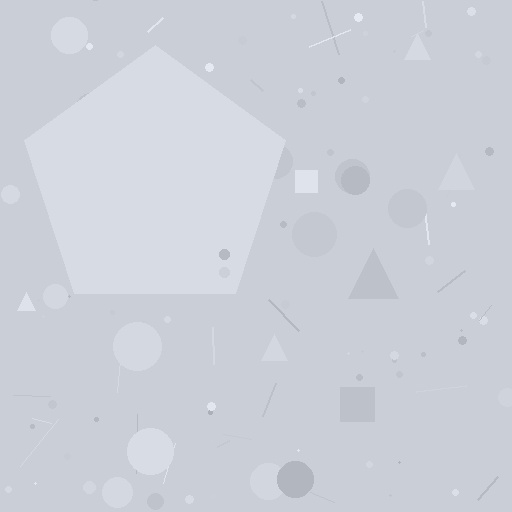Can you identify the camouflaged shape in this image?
The camouflaged shape is a pentagon.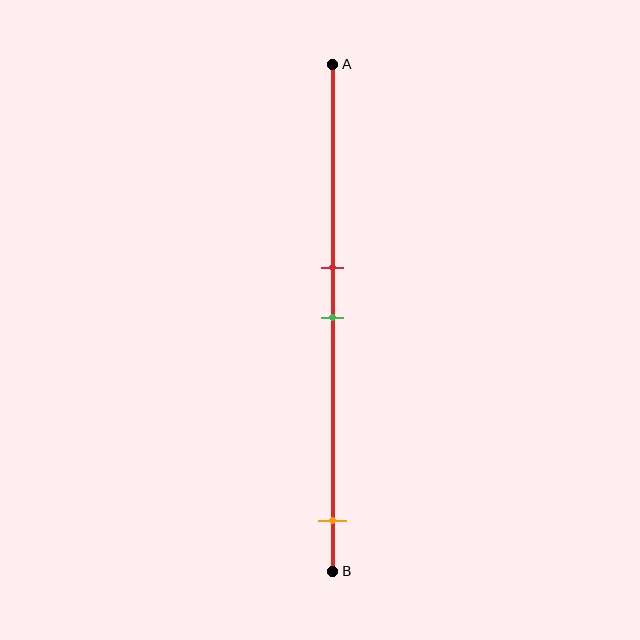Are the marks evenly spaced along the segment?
No, the marks are not evenly spaced.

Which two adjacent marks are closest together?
The red and green marks are the closest adjacent pair.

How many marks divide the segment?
There are 3 marks dividing the segment.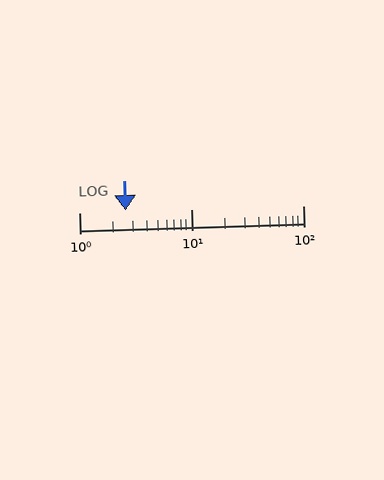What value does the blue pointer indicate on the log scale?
The pointer indicates approximately 2.6.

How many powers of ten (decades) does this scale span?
The scale spans 2 decades, from 1 to 100.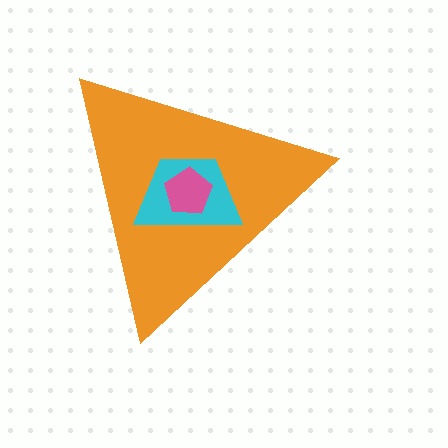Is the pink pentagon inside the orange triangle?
Yes.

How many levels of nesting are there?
3.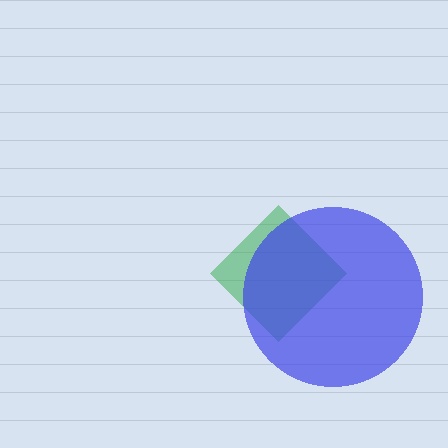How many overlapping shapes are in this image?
There are 2 overlapping shapes in the image.